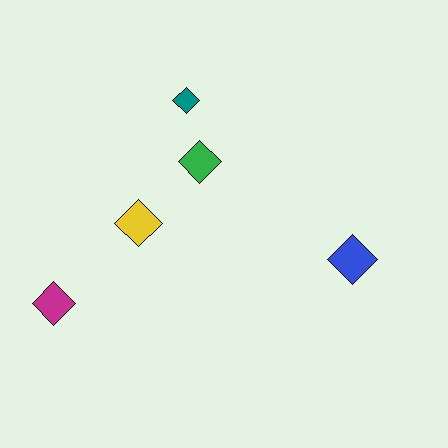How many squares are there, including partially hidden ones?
There are no squares.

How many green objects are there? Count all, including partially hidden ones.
There is 1 green object.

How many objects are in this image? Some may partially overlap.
There are 5 objects.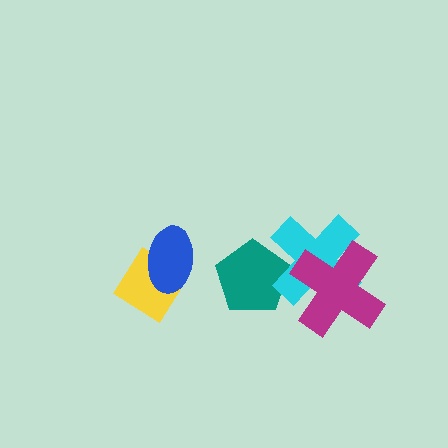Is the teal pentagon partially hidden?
Yes, it is partially covered by another shape.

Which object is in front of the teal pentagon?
The cyan cross is in front of the teal pentagon.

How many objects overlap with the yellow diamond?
1 object overlaps with the yellow diamond.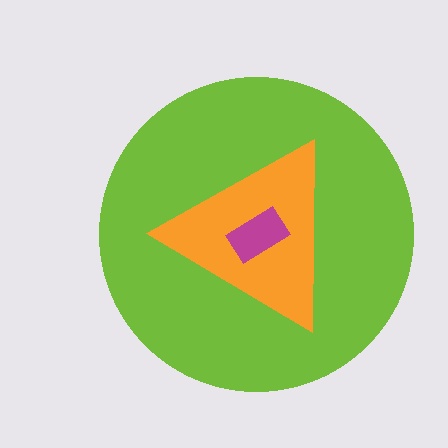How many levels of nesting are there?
3.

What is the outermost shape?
The lime circle.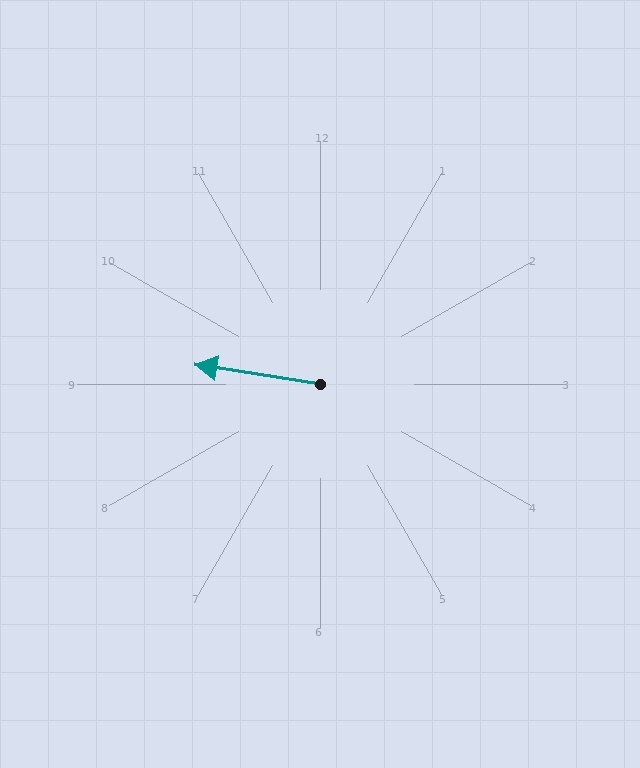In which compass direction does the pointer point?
West.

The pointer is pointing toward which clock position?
Roughly 9 o'clock.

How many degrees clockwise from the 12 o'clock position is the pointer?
Approximately 279 degrees.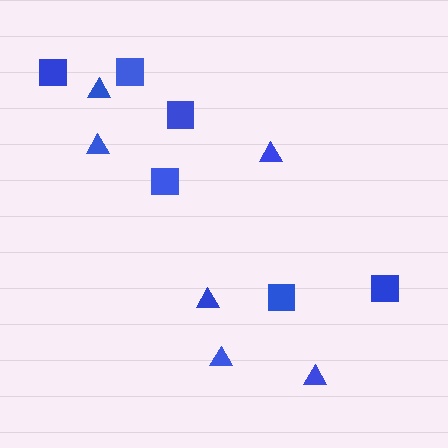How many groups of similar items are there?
There are 2 groups: one group of squares (6) and one group of triangles (6).